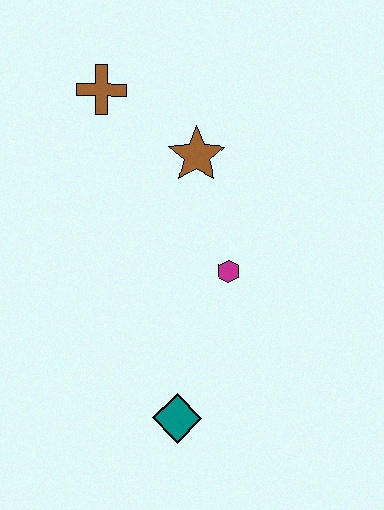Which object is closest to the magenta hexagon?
The brown star is closest to the magenta hexagon.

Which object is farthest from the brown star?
The teal diamond is farthest from the brown star.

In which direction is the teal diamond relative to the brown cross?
The teal diamond is below the brown cross.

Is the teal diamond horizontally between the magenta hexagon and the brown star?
No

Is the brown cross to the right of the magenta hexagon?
No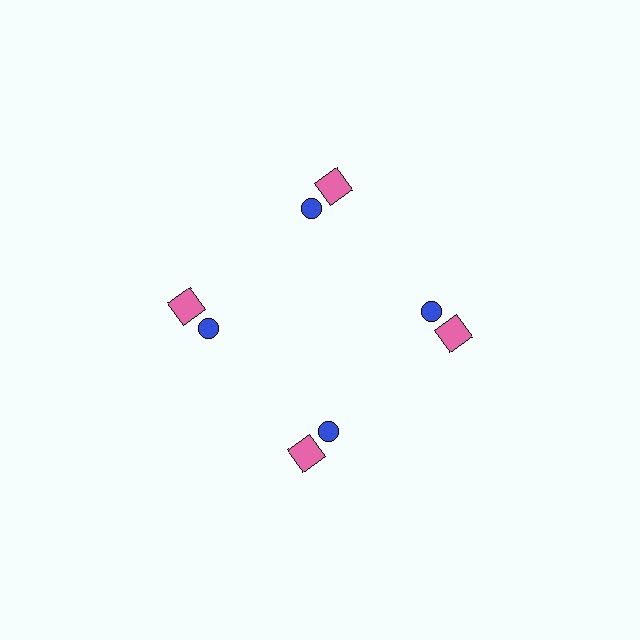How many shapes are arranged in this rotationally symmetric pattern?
There are 8 shapes, arranged in 4 groups of 2.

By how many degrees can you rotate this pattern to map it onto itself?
The pattern maps onto itself every 90 degrees of rotation.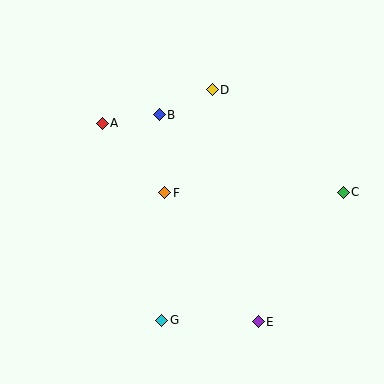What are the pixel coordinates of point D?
Point D is at (212, 90).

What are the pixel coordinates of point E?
Point E is at (258, 322).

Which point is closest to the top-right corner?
Point D is closest to the top-right corner.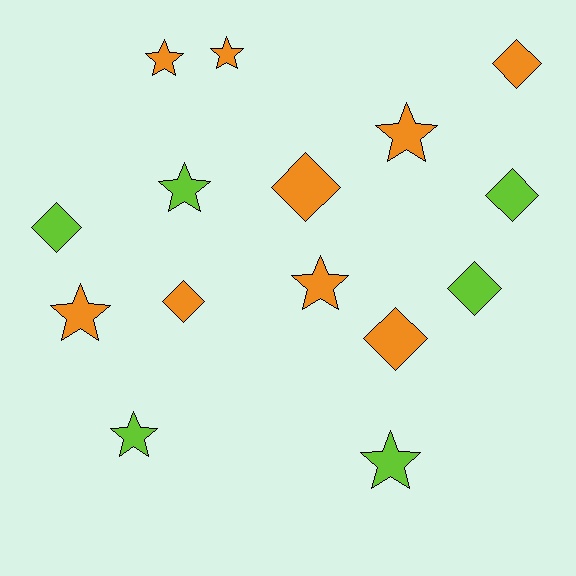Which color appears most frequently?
Orange, with 9 objects.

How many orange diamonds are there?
There are 4 orange diamonds.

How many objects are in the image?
There are 15 objects.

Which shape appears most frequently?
Star, with 8 objects.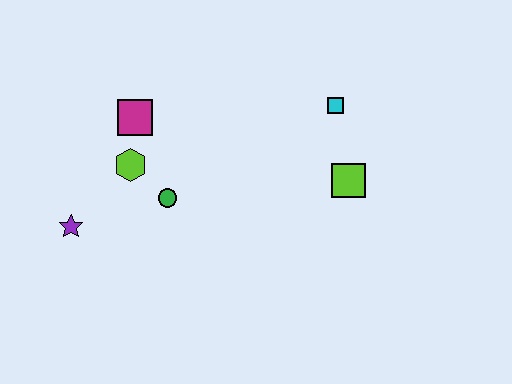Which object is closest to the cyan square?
The lime square is closest to the cyan square.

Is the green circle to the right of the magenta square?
Yes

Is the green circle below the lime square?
Yes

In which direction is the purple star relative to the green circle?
The purple star is to the left of the green circle.